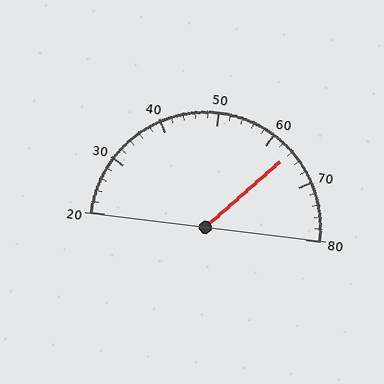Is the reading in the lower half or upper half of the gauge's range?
The reading is in the upper half of the range (20 to 80).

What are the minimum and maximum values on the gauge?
The gauge ranges from 20 to 80.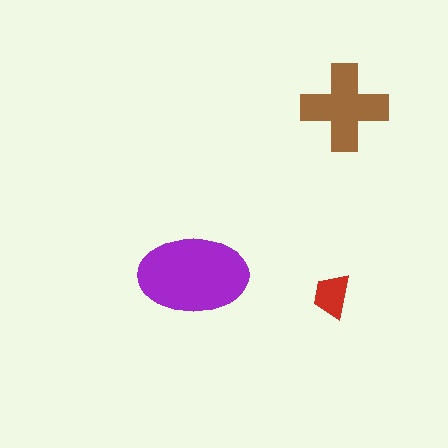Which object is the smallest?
The red trapezoid.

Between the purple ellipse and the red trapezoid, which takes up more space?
The purple ellipse.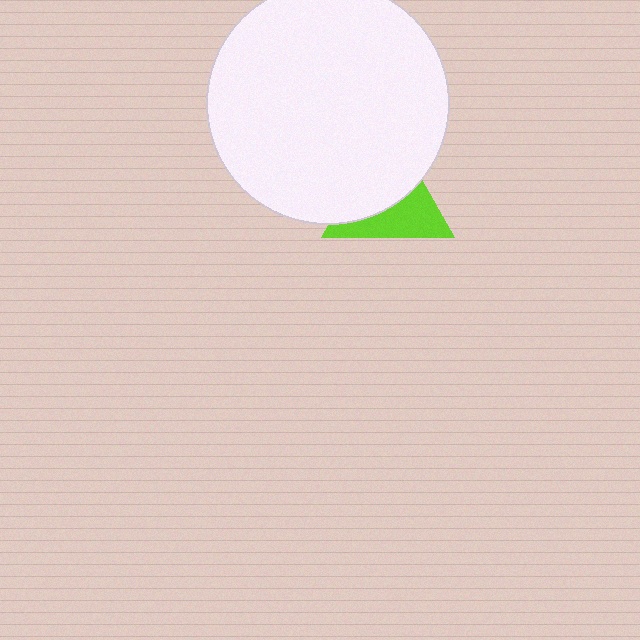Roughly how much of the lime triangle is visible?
A small part of it is visible (roughly 44%).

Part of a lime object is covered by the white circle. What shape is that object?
It is a triangle.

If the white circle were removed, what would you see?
You would see the complete lime triangle.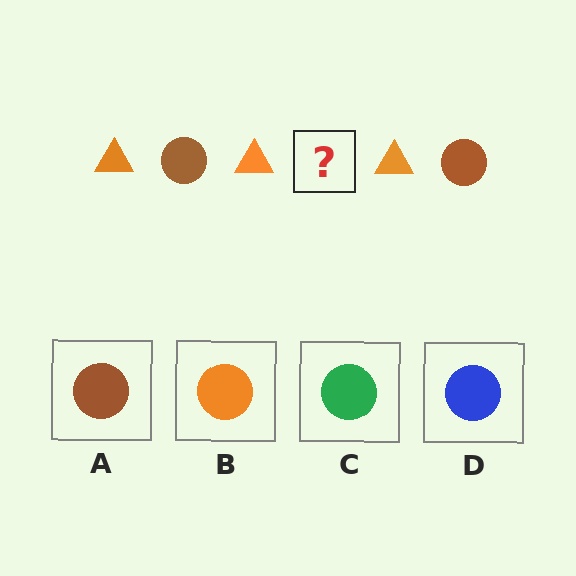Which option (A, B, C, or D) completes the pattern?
A.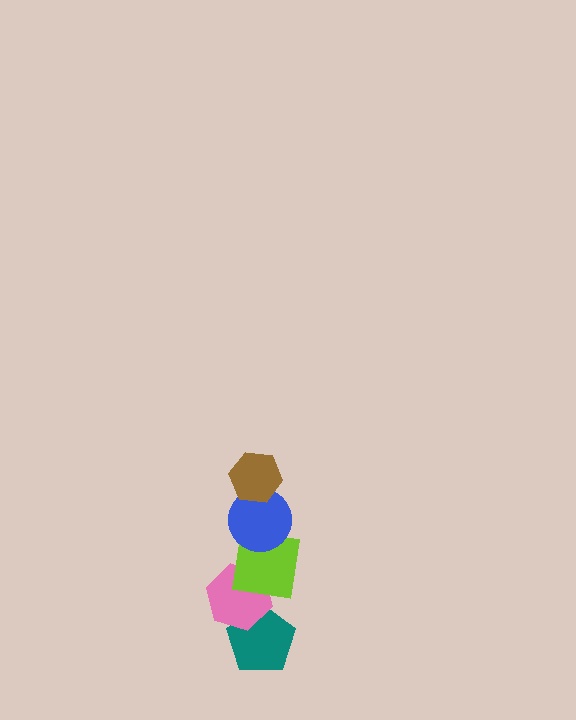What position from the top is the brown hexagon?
The brown hexagon is 1st from the top.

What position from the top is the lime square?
The lime square is 3rd from the top.